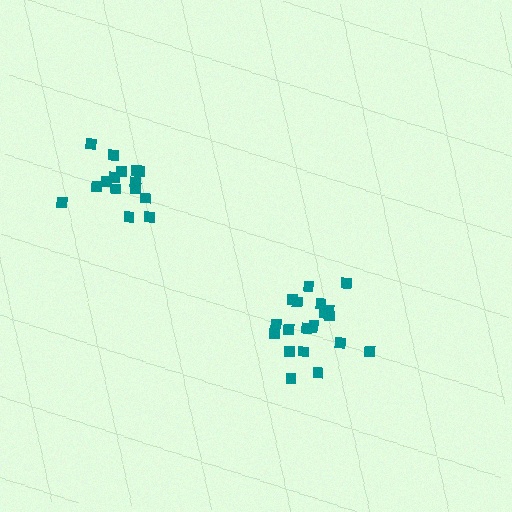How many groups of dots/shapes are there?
There are 2 groups.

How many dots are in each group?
Group 1: 15 dots, Group 2: 20 dots (35 total).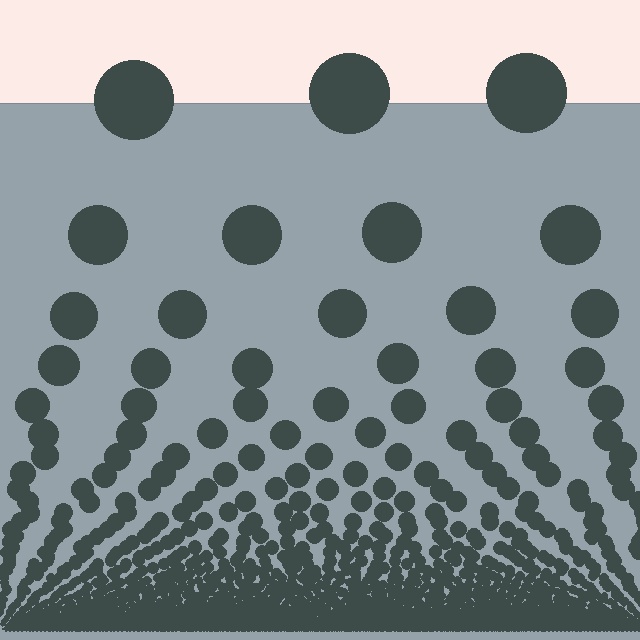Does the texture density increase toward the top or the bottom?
Density increases toward the bottom.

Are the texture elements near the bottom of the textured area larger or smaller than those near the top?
Smaller. The gradient is inverted — elements near the bottom are smaller and denser.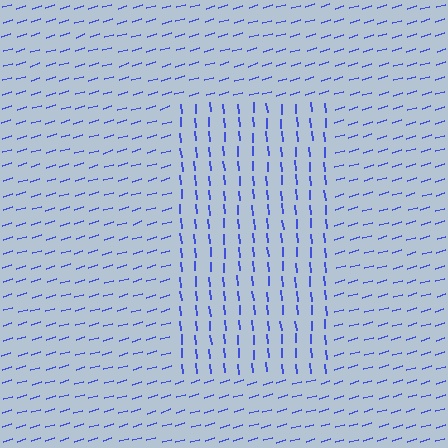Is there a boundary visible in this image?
Yes, there is a texture boundary formed by a change in line orientation.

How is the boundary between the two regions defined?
The boundary is defined purely by a change in line orientation (approximately 78 degrees difference). All lines are the same color and thickness.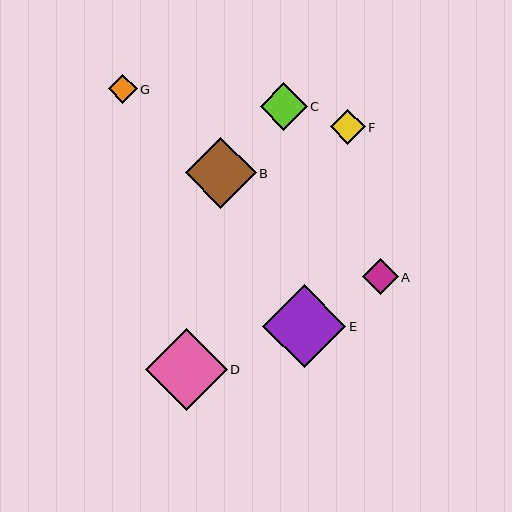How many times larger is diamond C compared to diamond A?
Diamond C is approximately 1.3 times the size of diamond A.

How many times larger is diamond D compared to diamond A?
Diamond D is approximately 2.3 times the size of diamond A.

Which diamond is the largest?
Diamond E is the largest with a size of approximately 83 pixels.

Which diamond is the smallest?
Diamond G is the smallest with a size of approximately 29 pixels.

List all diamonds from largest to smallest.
From largest to smallest: E, D, B, C, A, F, G.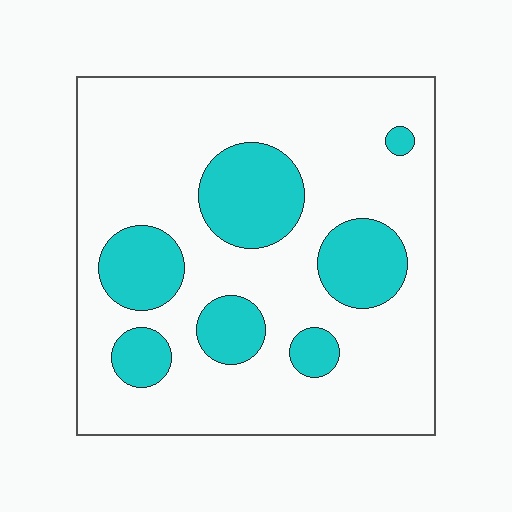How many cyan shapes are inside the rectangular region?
7.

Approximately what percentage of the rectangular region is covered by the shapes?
Approximately 25%.